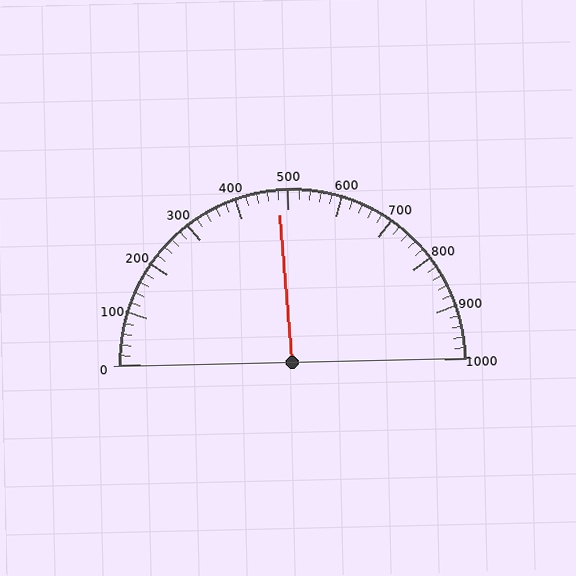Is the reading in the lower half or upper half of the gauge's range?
The reading is in the lower half of the range (0 to 1000).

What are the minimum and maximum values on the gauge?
The gauge ranges from 0 to 1000.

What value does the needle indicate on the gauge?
The needle indicates approximately 480.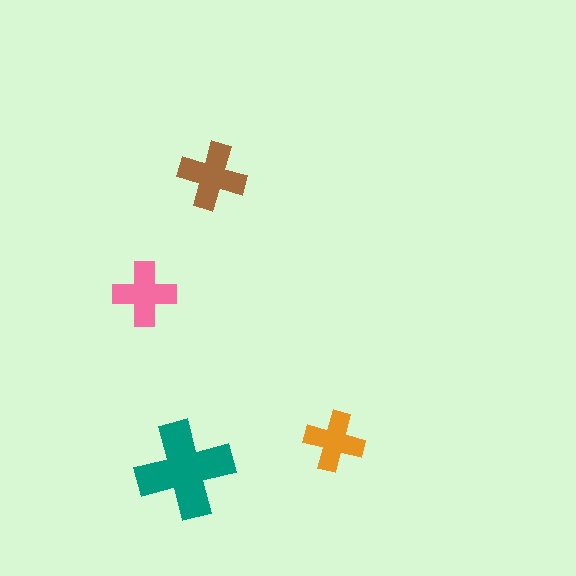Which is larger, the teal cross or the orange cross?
The teal one.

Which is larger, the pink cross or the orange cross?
The pink one.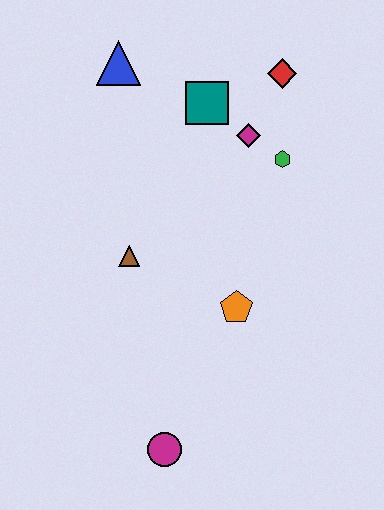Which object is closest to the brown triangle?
The orange pentagon is closest to the brown triangle.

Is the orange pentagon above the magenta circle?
Yes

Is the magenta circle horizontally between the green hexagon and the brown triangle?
Yes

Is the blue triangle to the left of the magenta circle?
Yes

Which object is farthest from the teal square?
The magenta circle is farthest from the teal square.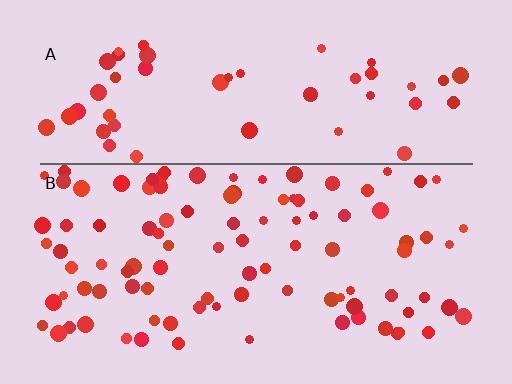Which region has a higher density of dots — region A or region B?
B (the bottom).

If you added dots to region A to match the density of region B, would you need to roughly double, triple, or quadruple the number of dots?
Approximately double.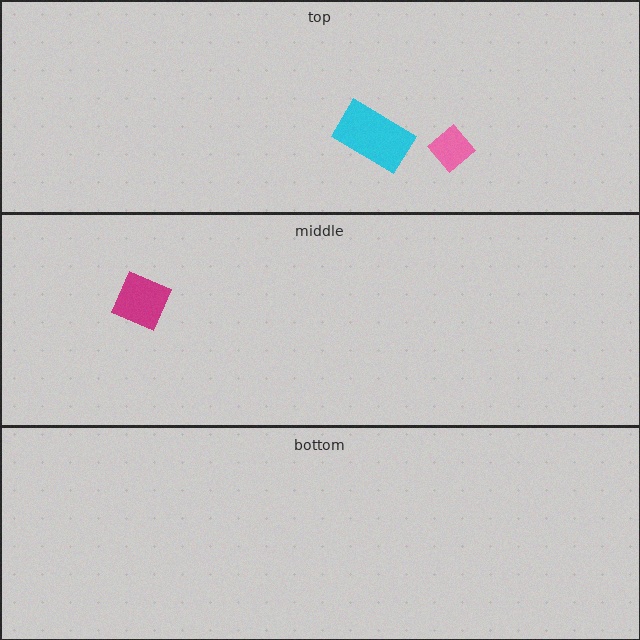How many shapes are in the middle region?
1.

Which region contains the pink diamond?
The top region.